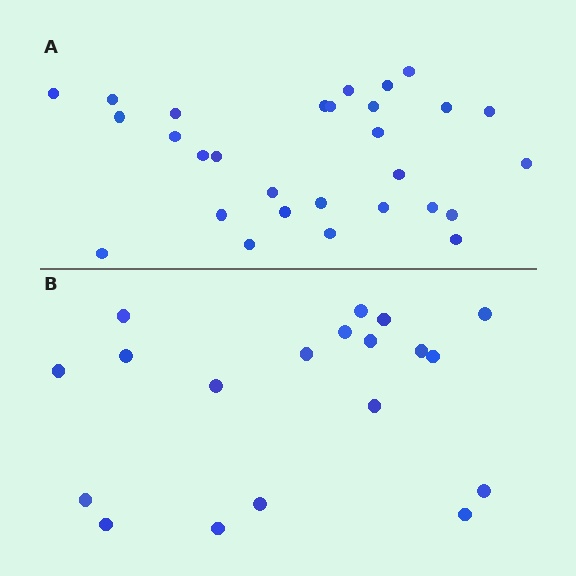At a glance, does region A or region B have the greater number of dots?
Region A (the top region) has more dots.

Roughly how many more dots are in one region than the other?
Region A has roughly 10 or so more dots than region B.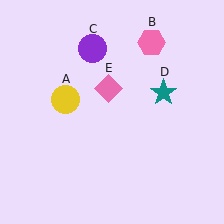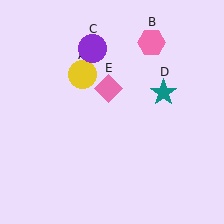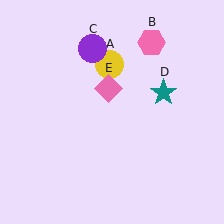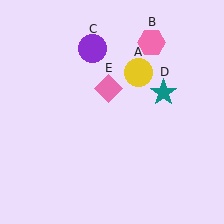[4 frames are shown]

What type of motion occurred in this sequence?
The yellow circle (object A) rotated clockwise around the center of the scene.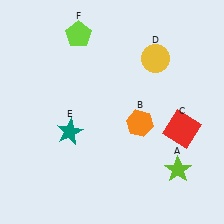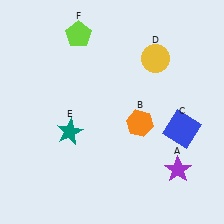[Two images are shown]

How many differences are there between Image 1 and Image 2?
There are 2 differences between the two images.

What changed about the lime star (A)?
In Image 1, A is lime. In Image 2, it changed to purple.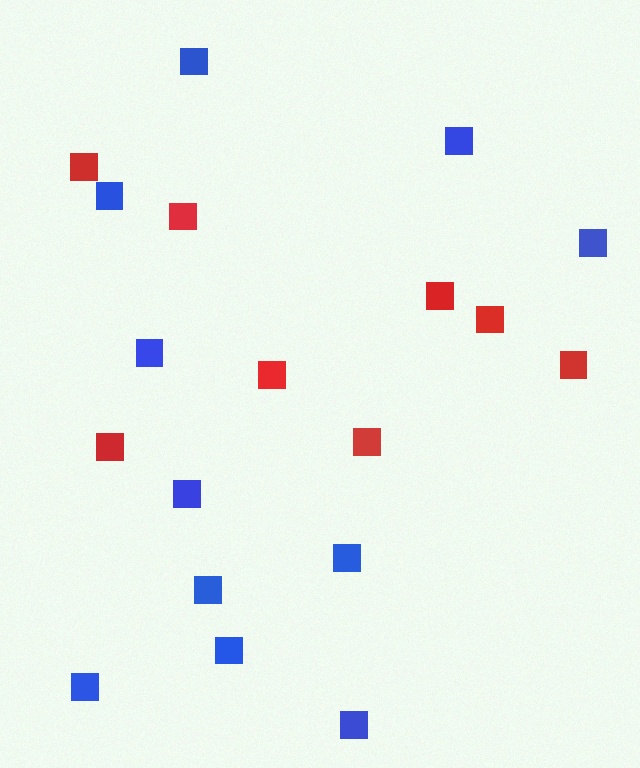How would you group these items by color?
There are 2 groups: one group of blue squares (11) and one group of red squares (8).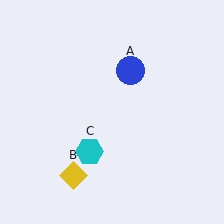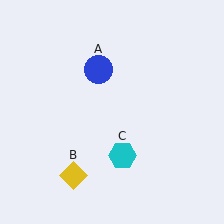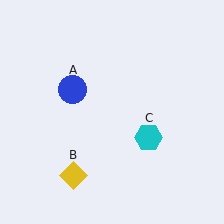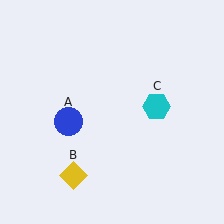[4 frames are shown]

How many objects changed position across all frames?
2 objects changed position: blue circle (object A), cyan hexagon (object C).